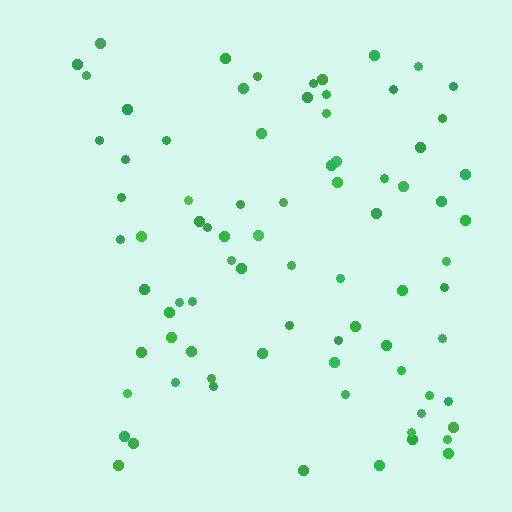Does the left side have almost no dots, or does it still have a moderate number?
Still a moderate number, just noticeably fewer than the right.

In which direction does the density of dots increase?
From left to right, with the right side densest.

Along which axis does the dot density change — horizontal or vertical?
Horizontal.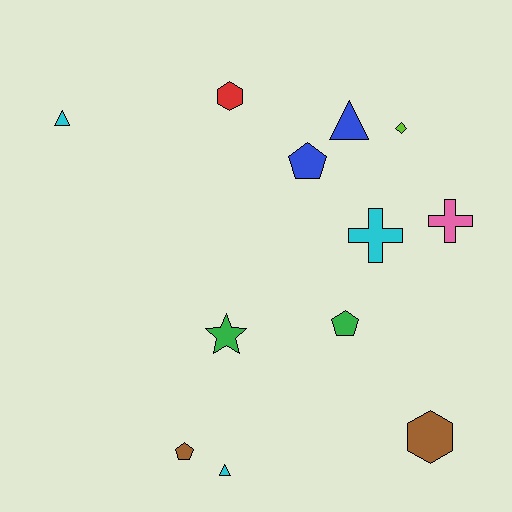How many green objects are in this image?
There are 2 green objects.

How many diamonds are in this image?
There is 1 diamond.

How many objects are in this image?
There are 12 objects.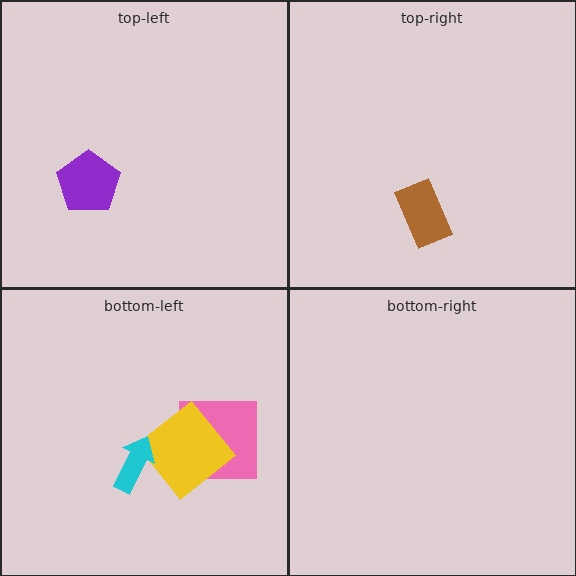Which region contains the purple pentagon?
The top-left region.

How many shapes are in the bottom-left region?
3.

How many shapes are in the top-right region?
1.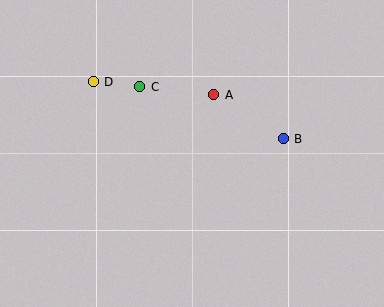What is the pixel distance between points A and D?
The distance between A and D is 121 pixels.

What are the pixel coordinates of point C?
Point C is at (140, 87).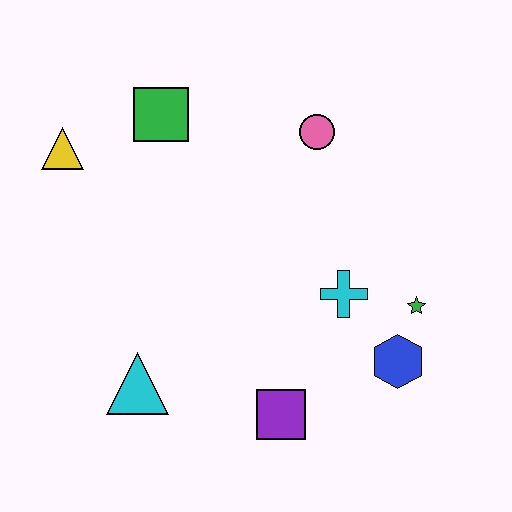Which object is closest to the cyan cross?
The green star is closest to the cyan cross.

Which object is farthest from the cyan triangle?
The pink circle is farthest from the cyan triangle.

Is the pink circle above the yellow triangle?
Yes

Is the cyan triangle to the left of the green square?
Yes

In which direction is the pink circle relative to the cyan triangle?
The pink circle is above the cyan triangle.